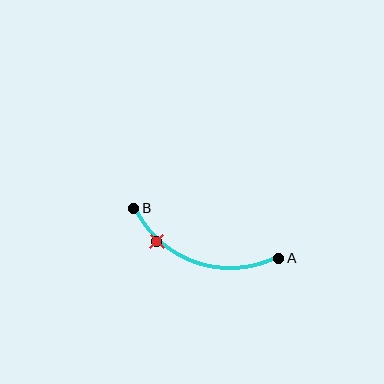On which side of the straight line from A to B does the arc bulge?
The arc bulges below the straight line connecting A and B.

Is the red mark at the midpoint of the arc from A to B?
No. The red mark lies on the arc but is closer to endpoint B. The arc midpoint would be at the point on the curve equidistant along the arc from both A and B.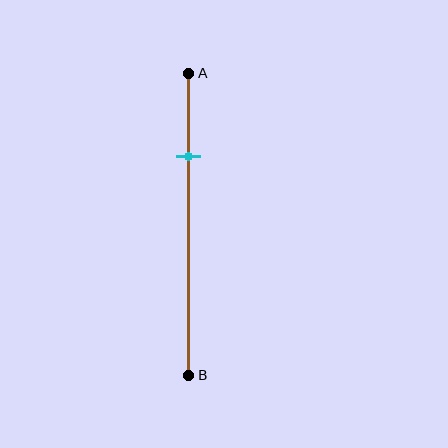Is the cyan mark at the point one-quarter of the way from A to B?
Yes, the mark is approximately at the one-quarter point.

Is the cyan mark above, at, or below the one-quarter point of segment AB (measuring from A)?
The cyan mark is approximately at the one-quarter point of segment AB.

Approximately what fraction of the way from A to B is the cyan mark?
The cyan mark is approximately 30% of the way from A to B.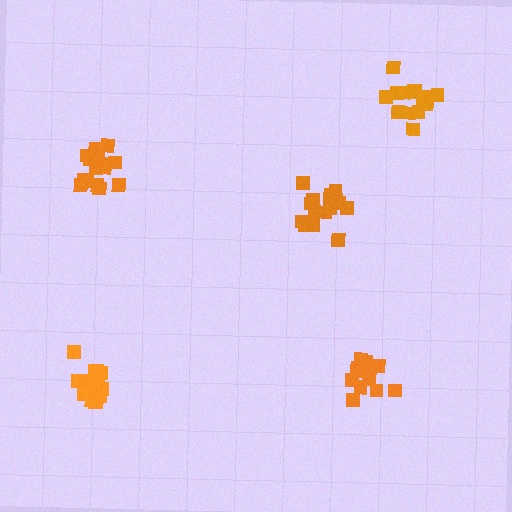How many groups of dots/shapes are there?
There are 5 groups.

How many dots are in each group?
Group 1: 16 dots, Group 2: 12 dots, Group 3: 15 dots, Group 4: 16 dots, Group 5: 18 dots (77 total).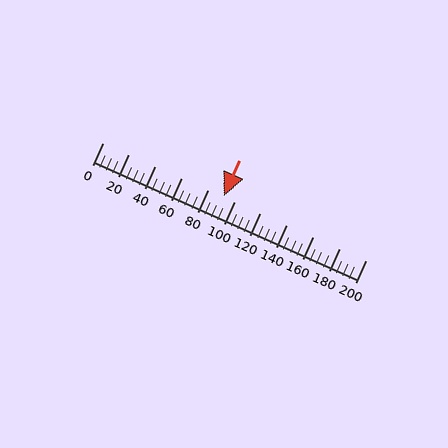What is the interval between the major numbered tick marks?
The major tick marks are spaced 20 units apart.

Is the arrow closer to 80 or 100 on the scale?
The arrow is closer to 100.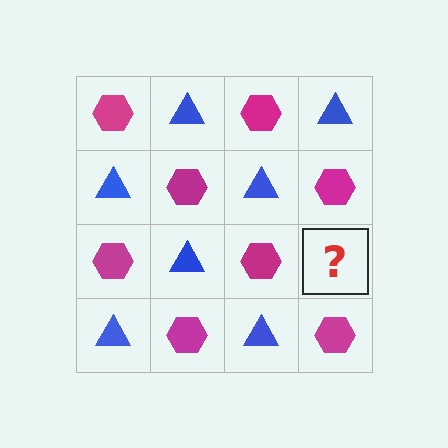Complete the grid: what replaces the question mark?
The question mark should be replaced with a blue triangle.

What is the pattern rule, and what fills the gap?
The rule is that it alternates magenta hexagon and blue triangle in a checkerboard pattern. The gap should be filled with a blue triangle.